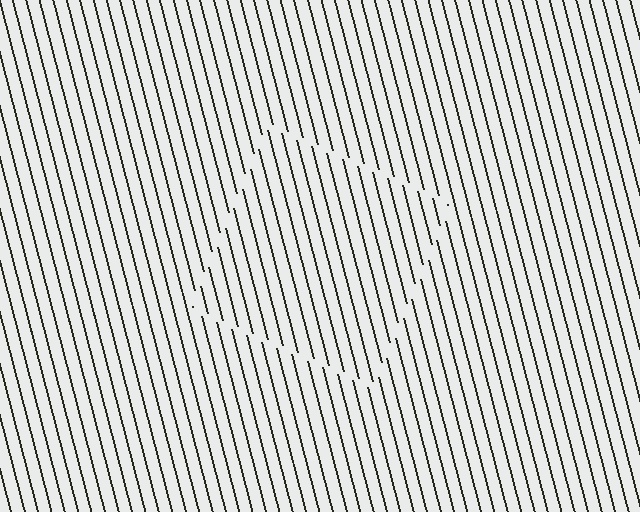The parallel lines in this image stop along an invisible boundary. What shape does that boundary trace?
An illusory square. The interior of the shape contains the same grating, shifted by half a period — the contour is defined by the phase discontinuity where line-ends from the inner and outer gratings abut.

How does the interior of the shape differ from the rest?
The interior of the shape contains the same grating, shifted by half a period — the contour is defined by the phase discontinuity where line-ends from the inner and outer gratings abut.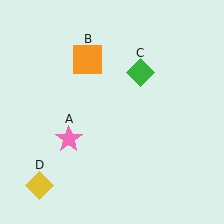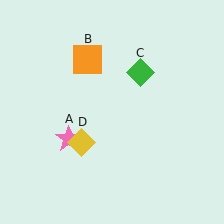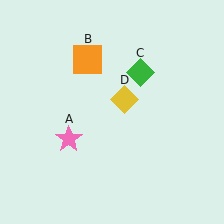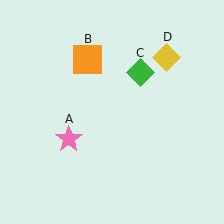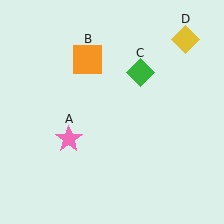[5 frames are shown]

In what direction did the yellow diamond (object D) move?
The yellow diamond (object D) moved up and to the right.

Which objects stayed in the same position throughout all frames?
Pink star (object A) and orange square (object B) and green diamond (object C) remained stationary.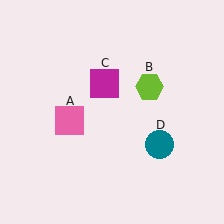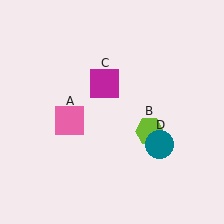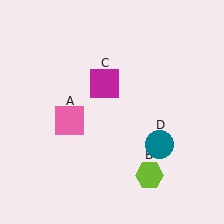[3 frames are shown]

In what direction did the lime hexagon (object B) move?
The lime hexagon (object B) moved down.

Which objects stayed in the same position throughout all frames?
Pink square (object A) and magenta square (object C) and teal circle (object D) remained stationary.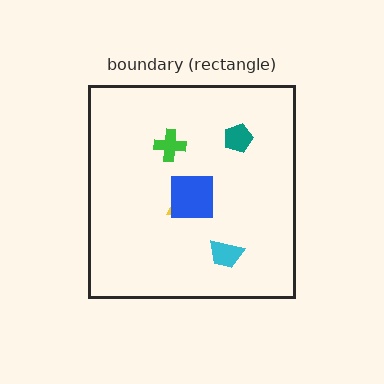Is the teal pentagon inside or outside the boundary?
Inside.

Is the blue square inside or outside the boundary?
Inside.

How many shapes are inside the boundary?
5 inside, 0 outside.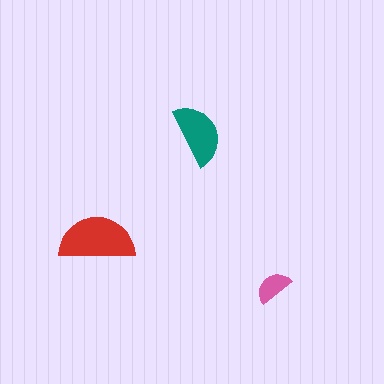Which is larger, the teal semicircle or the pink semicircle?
The teal one.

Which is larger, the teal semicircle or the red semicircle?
The red one.